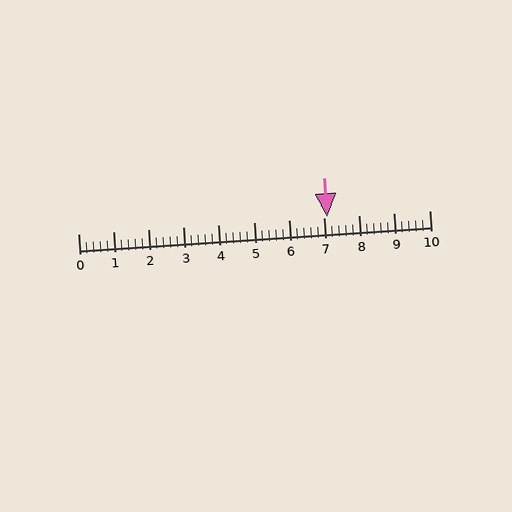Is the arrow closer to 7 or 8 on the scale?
The arrow is closer to 7.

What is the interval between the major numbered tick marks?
The major tick marks are spaced 1 units apart.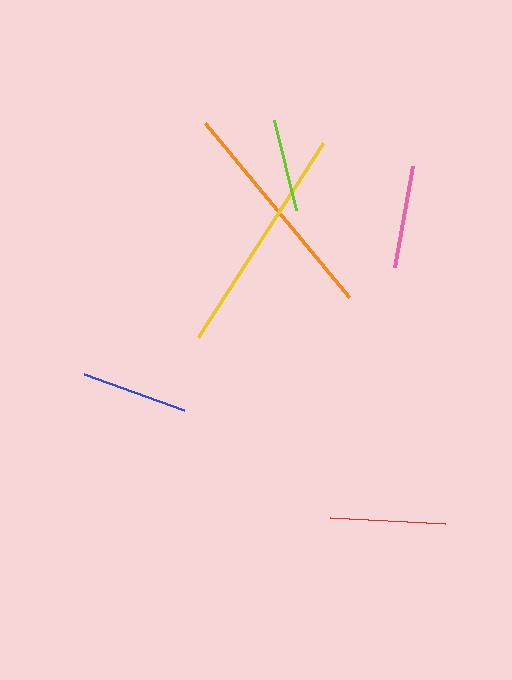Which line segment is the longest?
The yellow line is the longest at approximately 232 pixels.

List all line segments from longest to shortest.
From longest to shortest: yellow, orange, red, blue, pink, lime.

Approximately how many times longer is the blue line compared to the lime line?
The blue line is approximately 1.1 times the length of the lime line.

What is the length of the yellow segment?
The yellow segment is approximately 232 pixels long.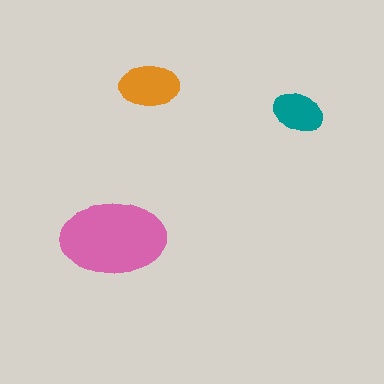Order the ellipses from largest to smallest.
the pink one, the orange one, the teal one.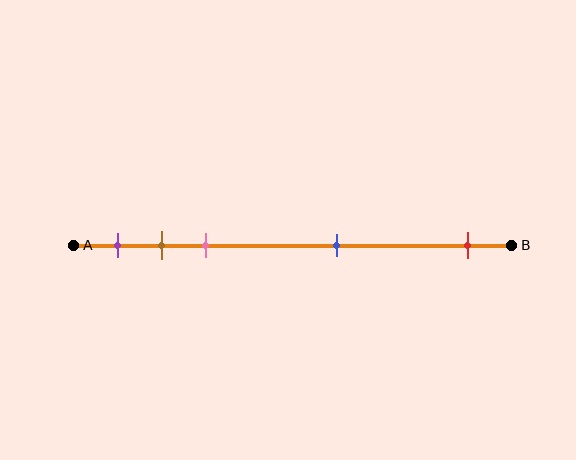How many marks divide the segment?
There are 5 marks dividing the segment.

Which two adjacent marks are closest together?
The brown and pink marks are the closest adjacent pair.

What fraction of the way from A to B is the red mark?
The red mark is approximately 90% (0.9) of the way from A to B.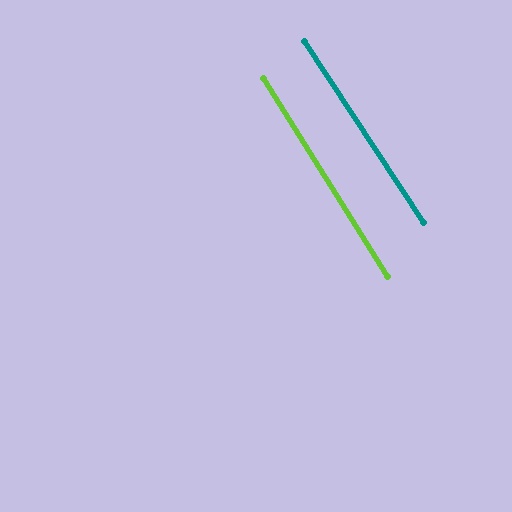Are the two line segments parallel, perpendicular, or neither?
Parallel — their directions differ by only 1.4°.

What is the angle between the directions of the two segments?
Approximately 1 degree.